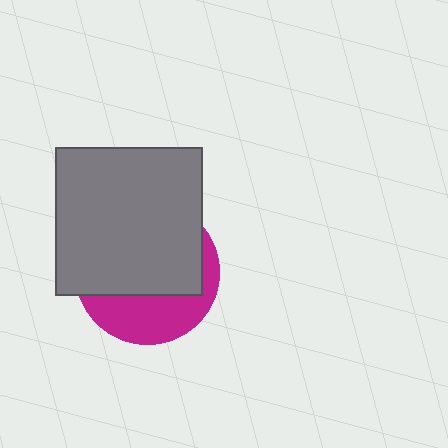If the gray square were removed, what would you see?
You would see the complete magenta circle.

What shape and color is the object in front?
The object in front is a gray square.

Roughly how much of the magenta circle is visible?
A small part of it is visible (roughly 35%).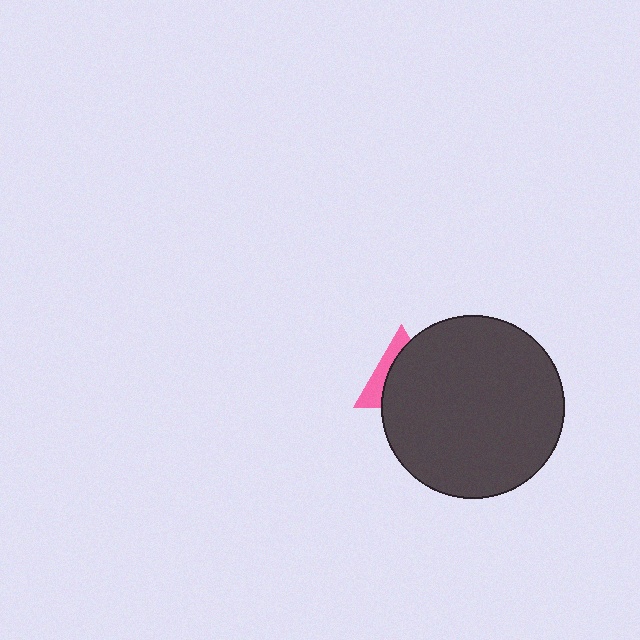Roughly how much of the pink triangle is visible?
A small part of it is visible (roughly 33%).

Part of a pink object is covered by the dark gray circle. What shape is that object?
It is a triangle.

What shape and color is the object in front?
The object in front is a dark gray circle.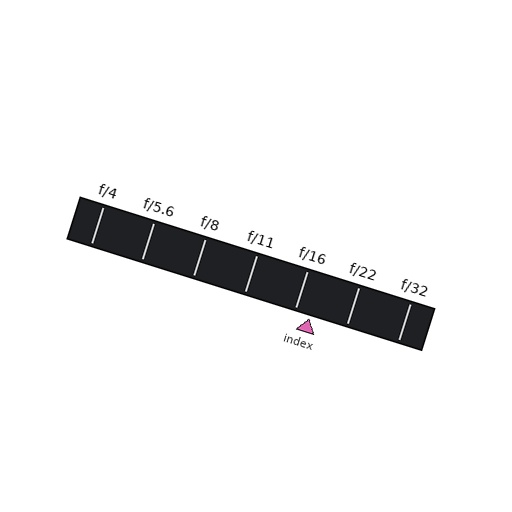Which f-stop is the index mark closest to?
The index mark is closest to f/16.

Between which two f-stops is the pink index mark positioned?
The index mark is between f/16 and f/22.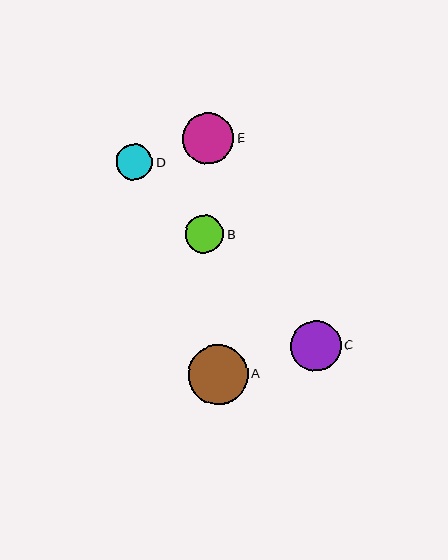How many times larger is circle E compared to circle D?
Circle E is approximately 1.4 times the size of circle D.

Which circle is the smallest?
Circle D is the smallest with a size of approximately 37 pixels.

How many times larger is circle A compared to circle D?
Circle A is approximately 1.6 times the size of circle D.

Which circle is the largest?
Circle A is the largest with a size of approximately 60 pixels.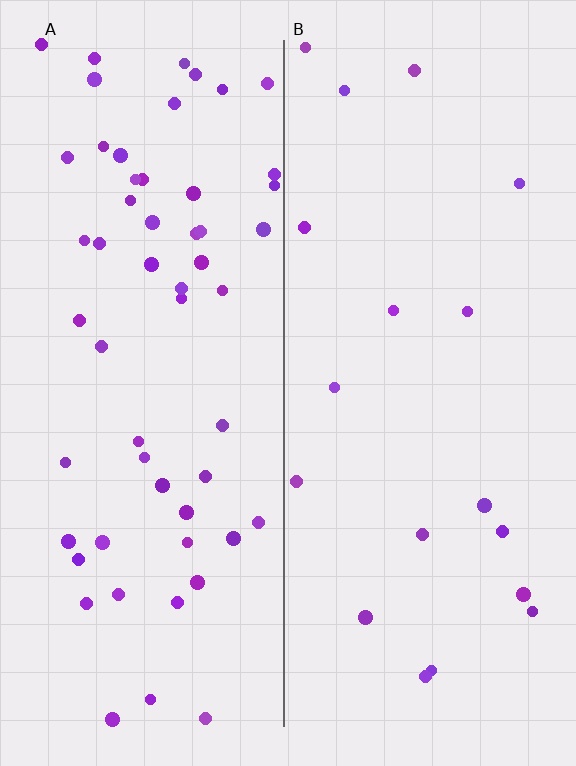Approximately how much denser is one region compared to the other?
Approximately 3.1× — region A over region B.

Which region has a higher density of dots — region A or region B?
A (the left).